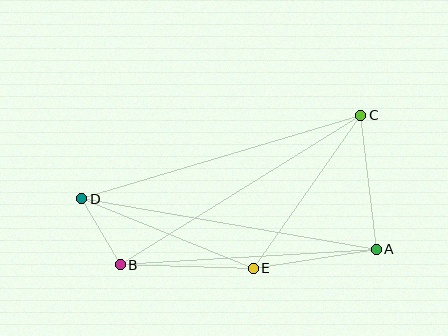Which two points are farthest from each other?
Points A and D are farthest from each other.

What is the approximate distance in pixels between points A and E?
The distance between A and E is approximately 124 pixels.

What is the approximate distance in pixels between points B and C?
The distance between B and C is approximately 283 pixels.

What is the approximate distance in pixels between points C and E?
The distance between C and E is approximately 187 pixels.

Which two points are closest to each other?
Points B and D are closest to each other.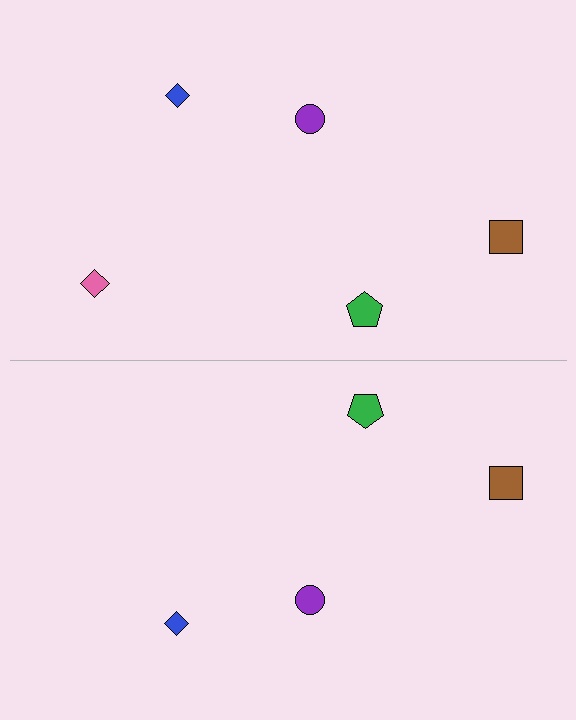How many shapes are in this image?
There are 9 shapes in this image.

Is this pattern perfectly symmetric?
No, the pattern is not perfectly symmetric. A pink diamond is missing from the bottom side.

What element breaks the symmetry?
A pink diamond is missing from the bottom side.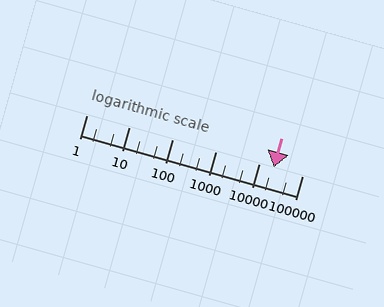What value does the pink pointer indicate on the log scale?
The pointer indicates approximately 22000.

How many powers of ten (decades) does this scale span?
The scale spans 5 decades, from 1 to 100000.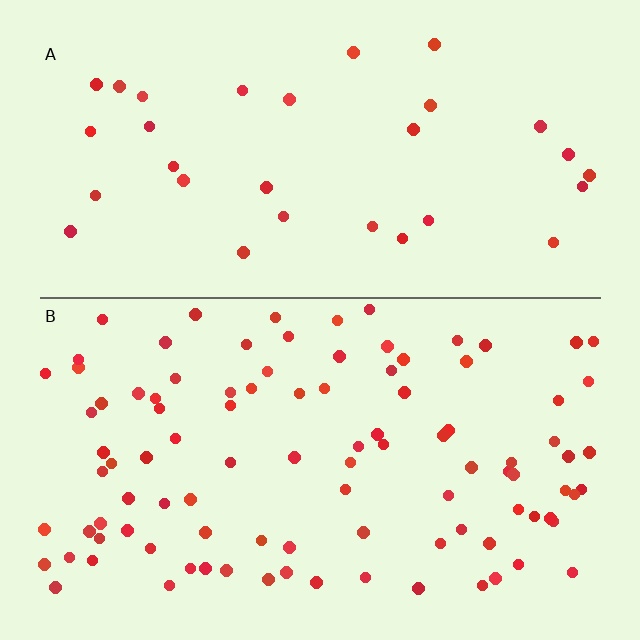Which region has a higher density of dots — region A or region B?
B (the bottom).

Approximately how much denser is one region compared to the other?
Approximately 3.2× — region B over region A.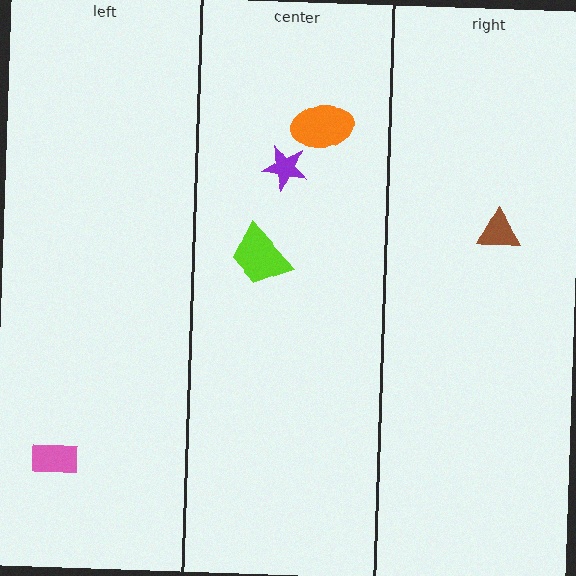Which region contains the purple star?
The center region.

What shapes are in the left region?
The pink rectangle.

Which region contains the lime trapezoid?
The center region.